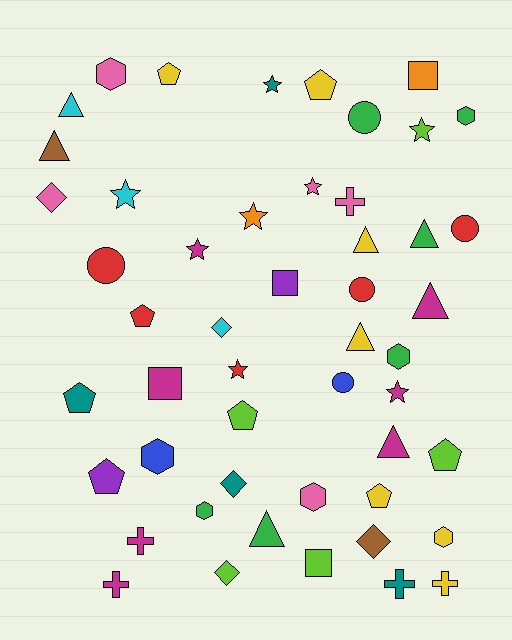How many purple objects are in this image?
There are 2 purple objects.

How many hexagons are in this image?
There are 7 hexagons.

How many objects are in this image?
There are 50 objects.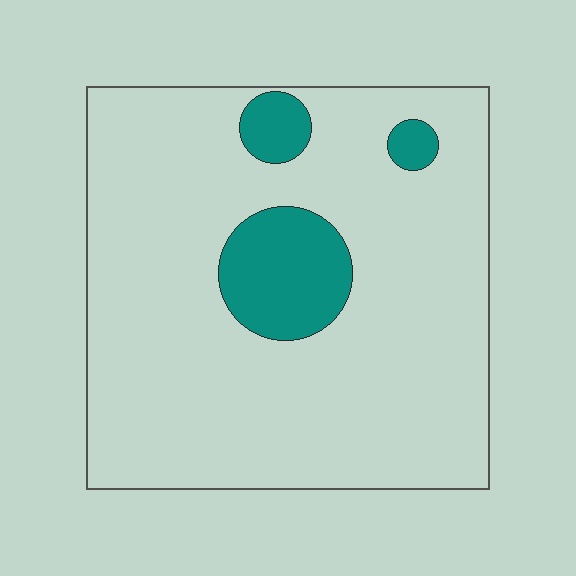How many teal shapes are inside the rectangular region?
3.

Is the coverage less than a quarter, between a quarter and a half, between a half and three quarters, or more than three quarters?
Less than a quarter.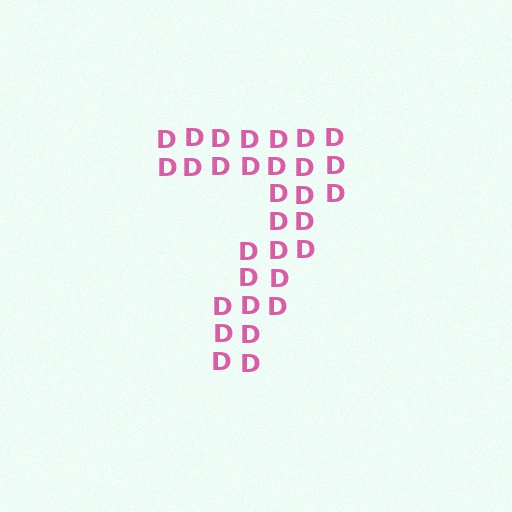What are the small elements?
The small elements are letter D's.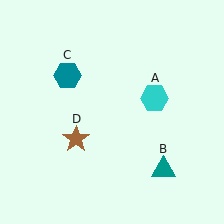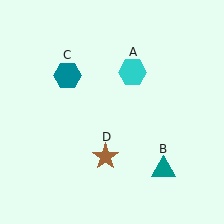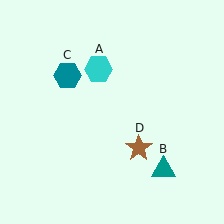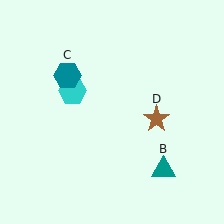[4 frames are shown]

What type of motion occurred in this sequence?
The cyan hexagon (object A), brown star (object D) rotated counterclockwise around the center of the scene.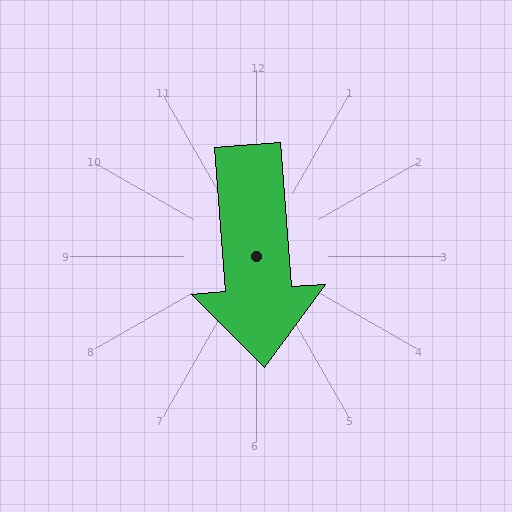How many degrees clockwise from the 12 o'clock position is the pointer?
Approximately 176 degrees.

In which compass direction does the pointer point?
South.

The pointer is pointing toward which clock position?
Roughly 6 o'clock.